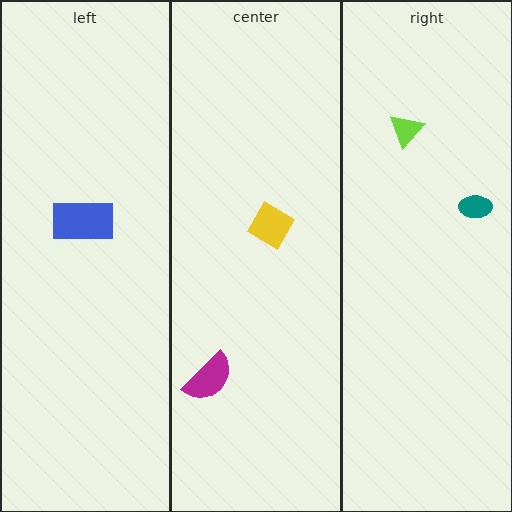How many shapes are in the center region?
2.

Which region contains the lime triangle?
The right region.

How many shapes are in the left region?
1.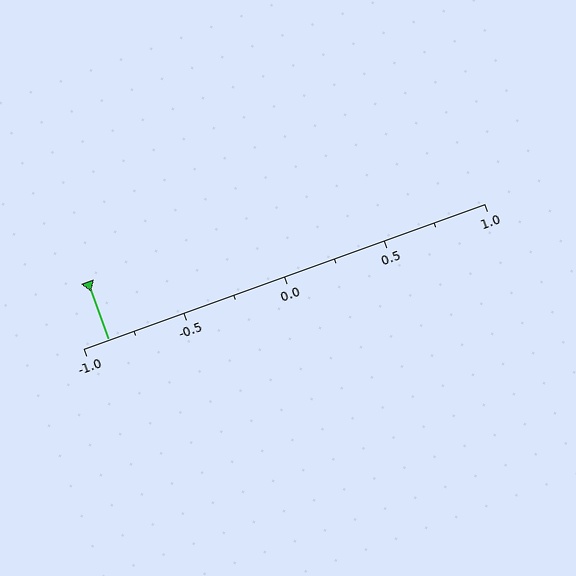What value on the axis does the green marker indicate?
The marker indicates approximately -0.88.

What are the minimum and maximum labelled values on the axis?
The axis runs from -1.0 to 1.0.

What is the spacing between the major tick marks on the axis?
The major ticks are spaced 0.5 apart.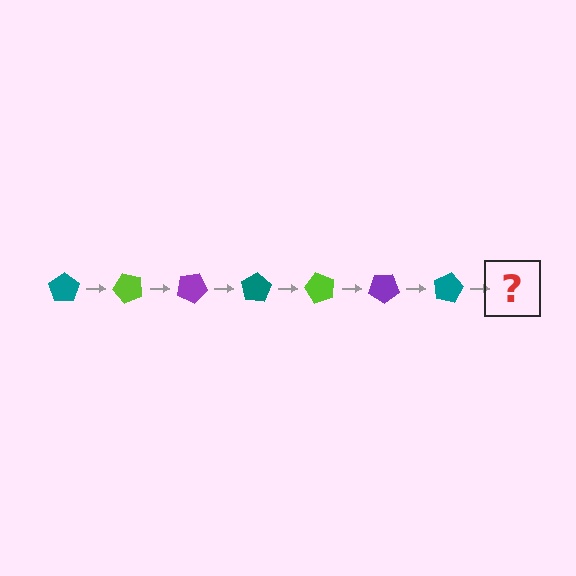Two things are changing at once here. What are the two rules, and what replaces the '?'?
The two rules are that it rotates 50 degrees each step and the color cycles through teal, lime, and purple. The '?' should be a lime pentagon, rotated 350 degrees from the start.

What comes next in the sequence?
The next element should be a lime pentagon, rotated 350 degrees from the start.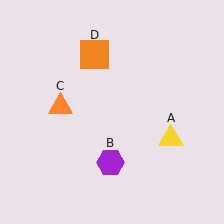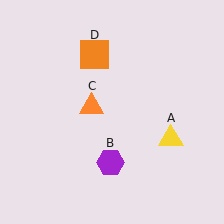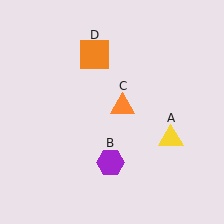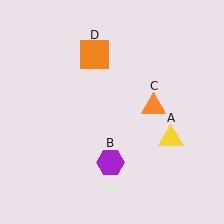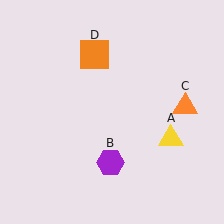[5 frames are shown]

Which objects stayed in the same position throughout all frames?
Yellow triangle (object A) and purple hexagon (object B) and orange square (object D) remained stationary.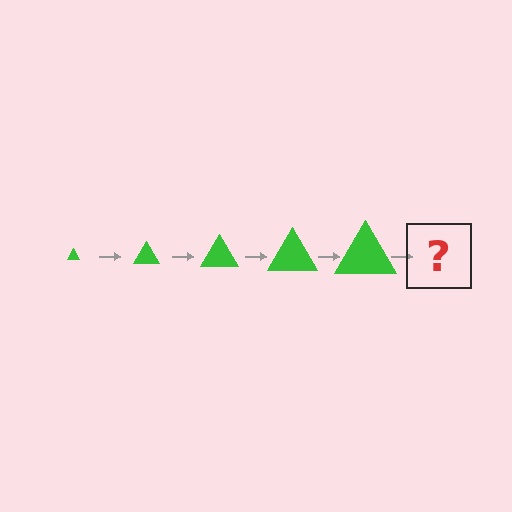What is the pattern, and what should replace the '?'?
The pattern is that the triangle gets progressively larger each step. The '?' should be a green triangle, larger than the previous one.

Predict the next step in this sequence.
The next step is a green triangle, larger than the previous one.